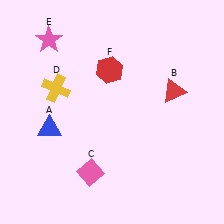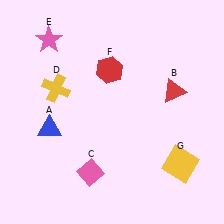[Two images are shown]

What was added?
A yellow square (G) was added in Image 2.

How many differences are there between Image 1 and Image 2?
There is 1 difference between the two images.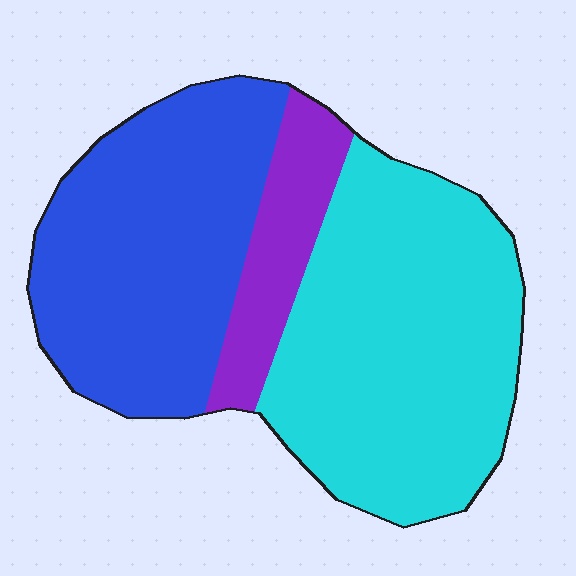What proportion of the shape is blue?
Blue takes up about two fifths (2/5) of the shape.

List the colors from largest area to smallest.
From largest to smallest: cyan, blue, purple.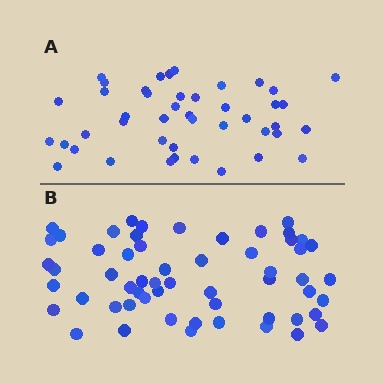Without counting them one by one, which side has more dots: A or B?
Region B (the bottom region) has more dots.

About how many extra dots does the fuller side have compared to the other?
Region B has approximately 15 more dots than region A.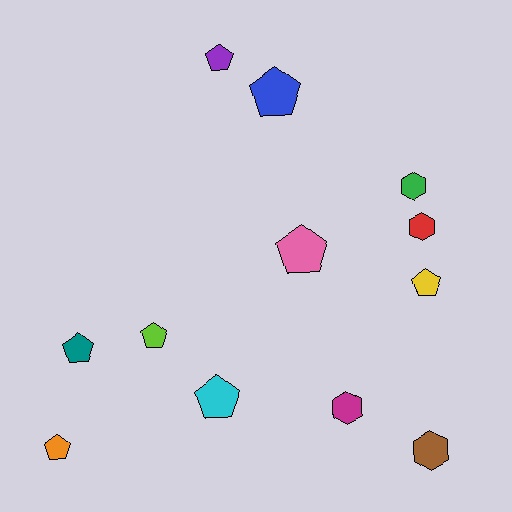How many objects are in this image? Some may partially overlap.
There are 12 objects.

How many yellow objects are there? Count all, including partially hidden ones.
There is 1 yellow object.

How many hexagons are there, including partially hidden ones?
There are 4 hexagons.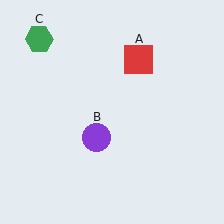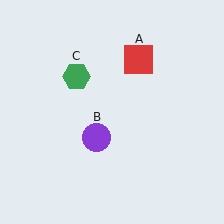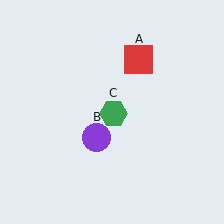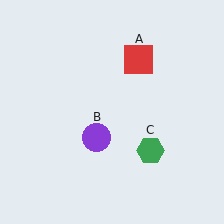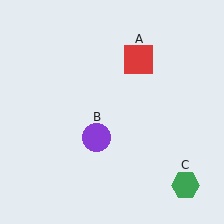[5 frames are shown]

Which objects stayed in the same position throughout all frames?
Red square (object A) and purple circle (object B) remained stationary.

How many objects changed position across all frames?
1 object changed position: green hexagon (object C).